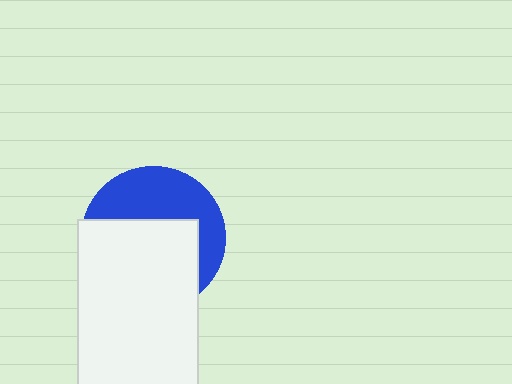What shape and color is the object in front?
The object in front is a white rectangle.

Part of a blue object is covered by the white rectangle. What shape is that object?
It is a circle.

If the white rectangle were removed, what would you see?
You would see the complete blue circle.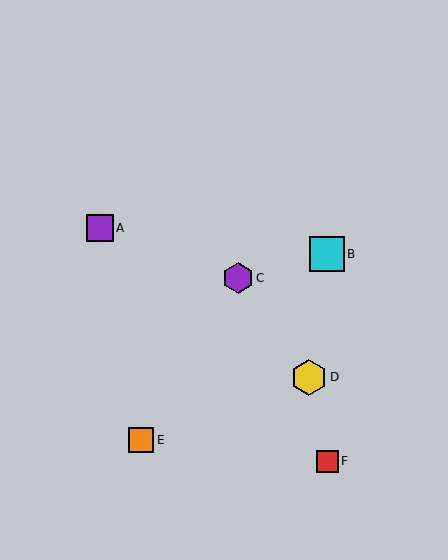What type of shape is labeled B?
Shape B is a cyan square.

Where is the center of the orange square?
The center of the orange square is at (141, 440).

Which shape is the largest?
The yellow hexagon (labeled D) is the largest.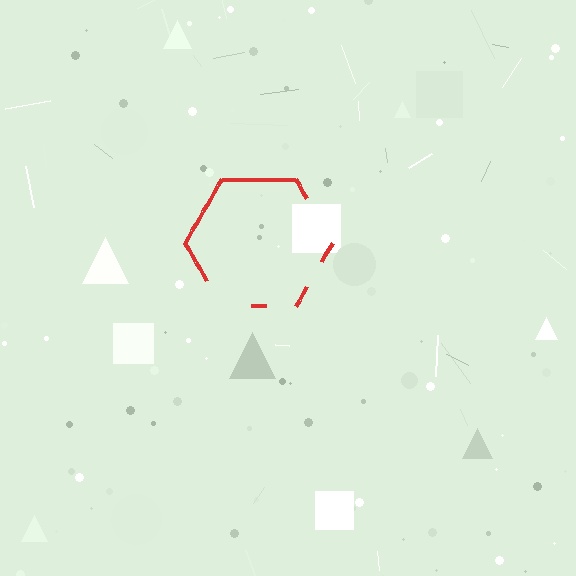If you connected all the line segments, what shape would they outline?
They would outline a hexagon.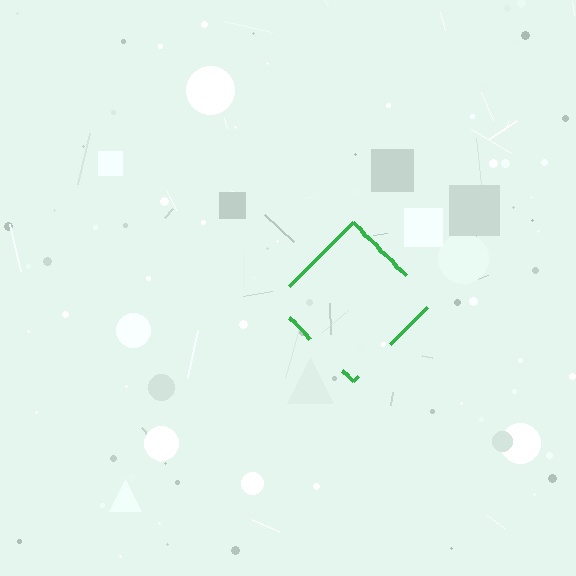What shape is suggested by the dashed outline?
The dashed outline suggests a diamond.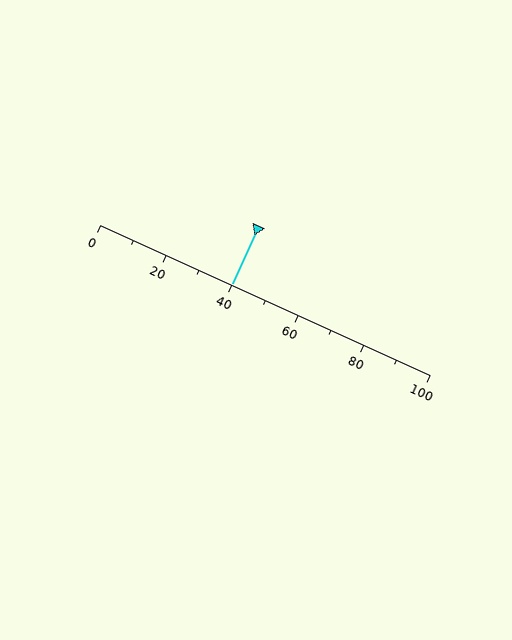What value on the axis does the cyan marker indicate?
The marker indicates approximately 40.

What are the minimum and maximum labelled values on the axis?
The axis runs from 0 to 100.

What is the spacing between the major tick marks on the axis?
The major ticks are spaced 20 apart.